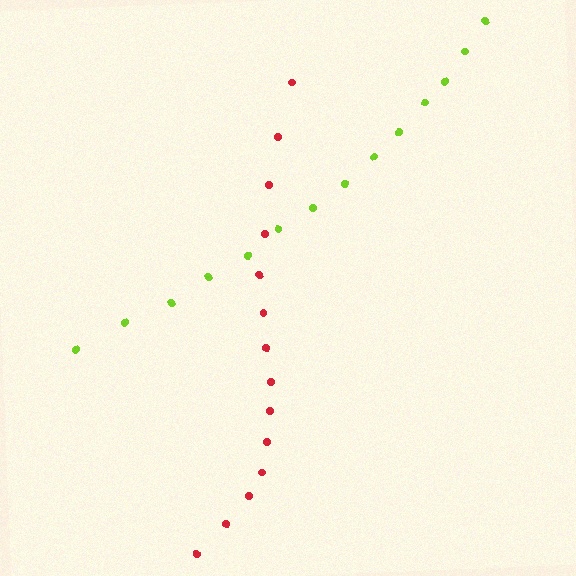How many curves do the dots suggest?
There are 2 distinct paths.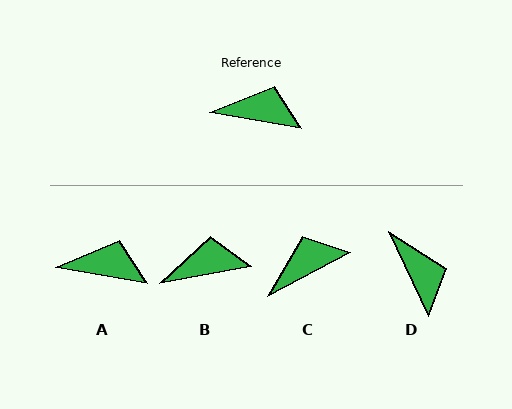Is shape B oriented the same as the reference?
No, it is off by about 20 degrees.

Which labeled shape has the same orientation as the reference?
A.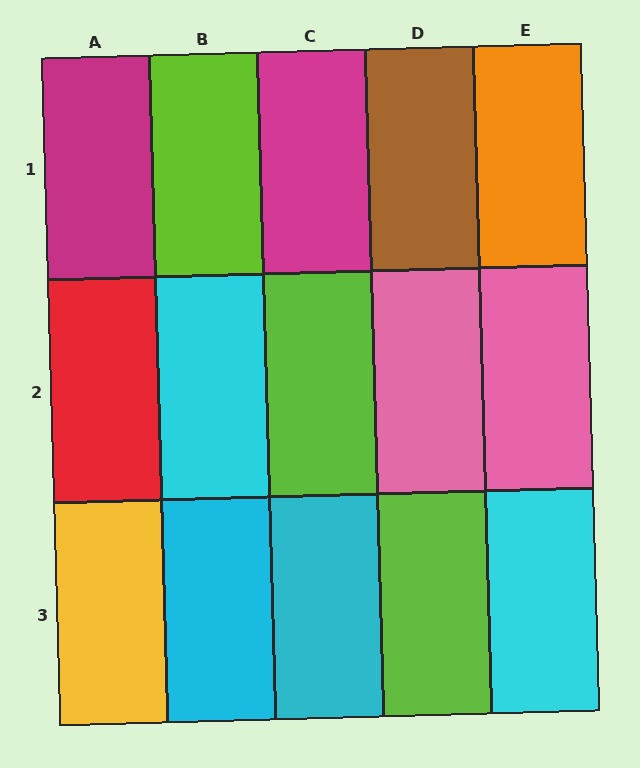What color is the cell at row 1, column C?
Magenta.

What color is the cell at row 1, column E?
Orange.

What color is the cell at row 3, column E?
Cyan.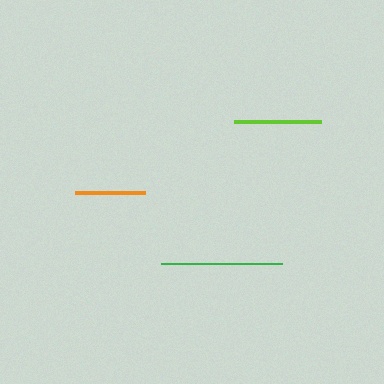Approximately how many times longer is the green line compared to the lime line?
The green line is approximately 1.4 times the length of the lime line.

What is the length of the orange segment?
The orange segment is approximately 70 pixels long.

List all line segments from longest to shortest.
From longest to shortest: green, lime, orange.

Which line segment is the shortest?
The orange line is the shortest at approximately 70 pixels.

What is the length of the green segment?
The green segment is approximately 121 pixels long.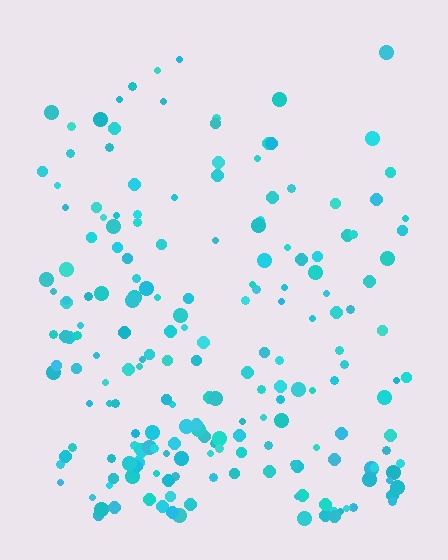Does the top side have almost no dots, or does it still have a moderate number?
Still a moderate number, just noticeably fewer than the bottom.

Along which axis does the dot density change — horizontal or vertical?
Vertical.